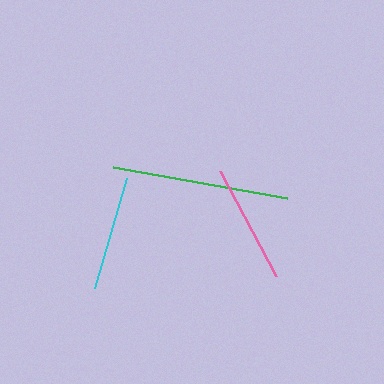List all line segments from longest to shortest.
From longest to shortest: green, pink, cyan.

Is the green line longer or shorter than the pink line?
The green line is longer than the pink line.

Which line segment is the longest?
The green line is the longest at approximately 177 pixels.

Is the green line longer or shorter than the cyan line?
The green line is longer than the cyan line.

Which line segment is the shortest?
The cyan line is the shortest at approximately 114 pixels.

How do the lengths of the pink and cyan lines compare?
The pink and cyan lines are approximately the same length.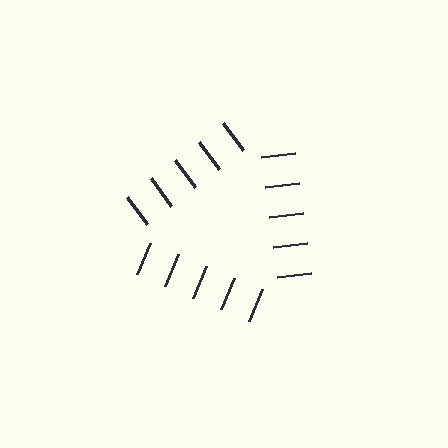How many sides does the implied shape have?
3 sides — the line-ends trace a triangle.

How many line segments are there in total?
15 — 5 along each of the 3 edges.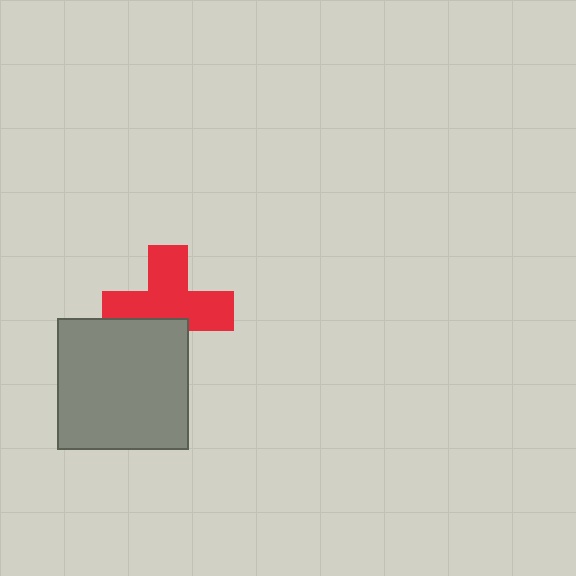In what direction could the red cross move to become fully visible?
The red cross could move up. That would shift it out from behind the gray square entirely.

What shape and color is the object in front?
The object in front is a gray square.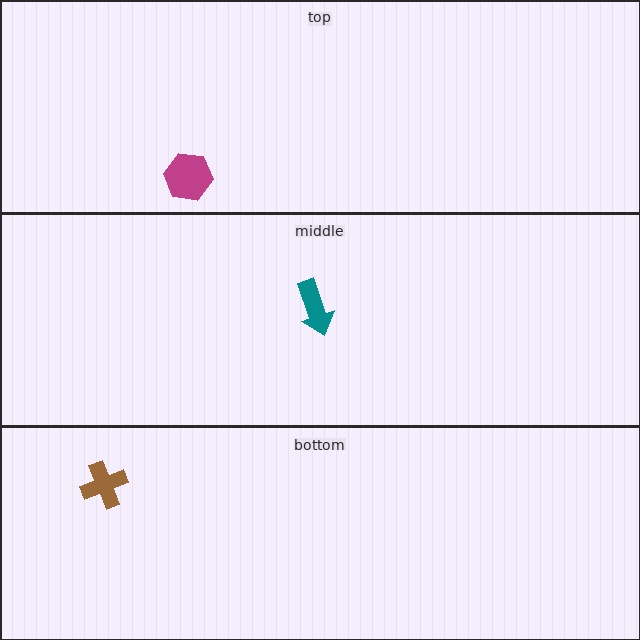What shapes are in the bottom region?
The brown cross.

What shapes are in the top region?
The magenta hexagon.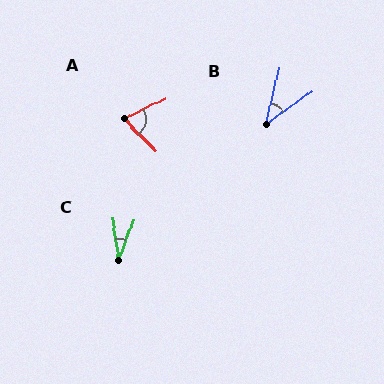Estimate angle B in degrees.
Approximately 41 degrees.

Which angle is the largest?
A, at approximately 72 degrees.